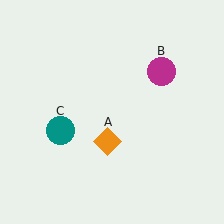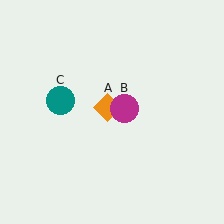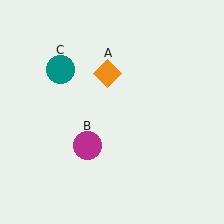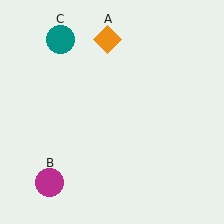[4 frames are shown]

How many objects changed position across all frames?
3 objects changed position: orange diamond (object A), magenta circle (object B), teal circle (object C).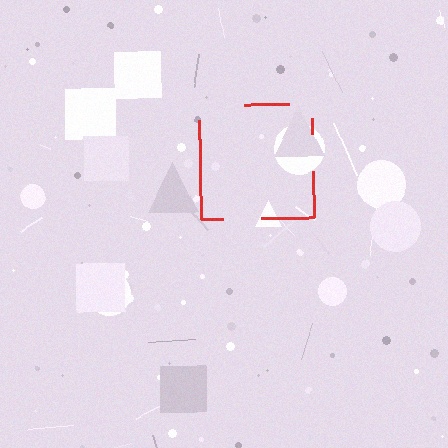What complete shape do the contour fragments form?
The contour fragments form a square.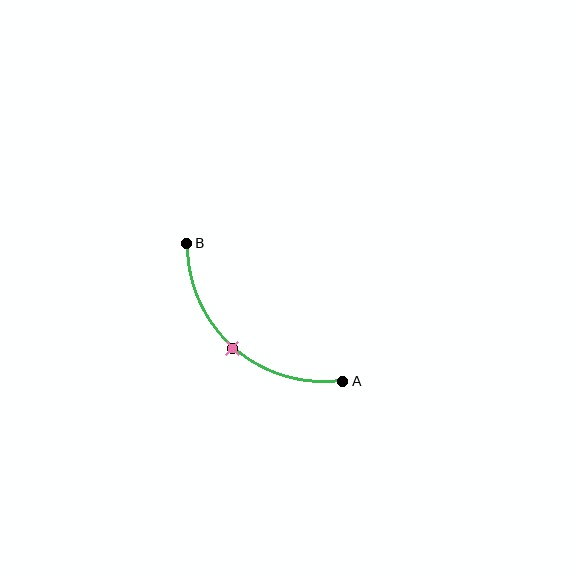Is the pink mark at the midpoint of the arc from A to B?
Yes. The pink mark lies on the arc at equal arc-length from both A and B — it is the arc midpoint.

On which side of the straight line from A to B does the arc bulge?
The arc bulges below and to the left of the straight line connecting A and B.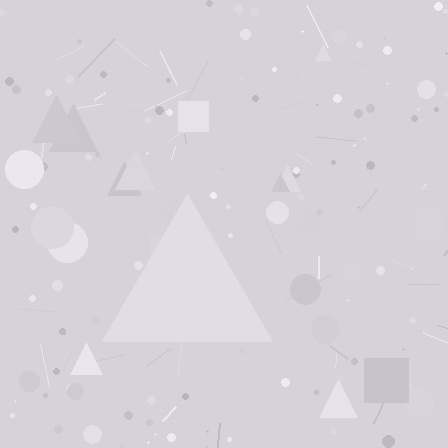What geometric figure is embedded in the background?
A triangle is embedded in the background.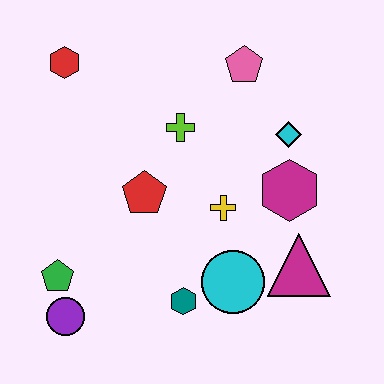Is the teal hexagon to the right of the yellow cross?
No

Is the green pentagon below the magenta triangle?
Yes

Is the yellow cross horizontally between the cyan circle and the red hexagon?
Yes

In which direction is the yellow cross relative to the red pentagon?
The yellow cross is to the right of the red pentagon.